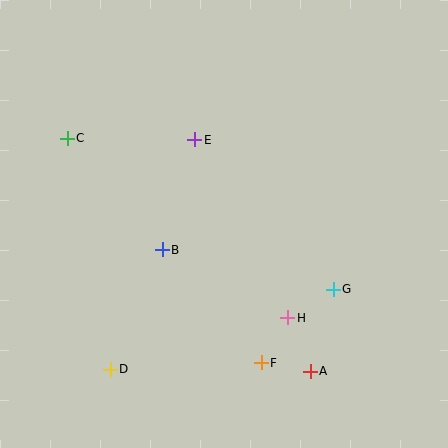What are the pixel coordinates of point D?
Point D is at (110, 369).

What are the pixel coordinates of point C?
Point C is at (67, 138).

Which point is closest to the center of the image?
Point B at (162, 250) is closest to the center.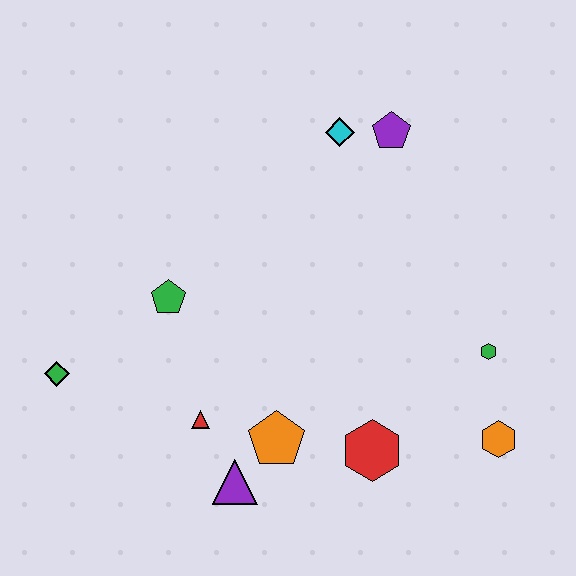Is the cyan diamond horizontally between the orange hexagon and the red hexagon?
No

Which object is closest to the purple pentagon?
The cyan diamond is closest to the purple pentagon.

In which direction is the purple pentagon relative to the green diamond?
The purple pentagon is to the right of the green diamond.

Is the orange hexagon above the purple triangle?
Yes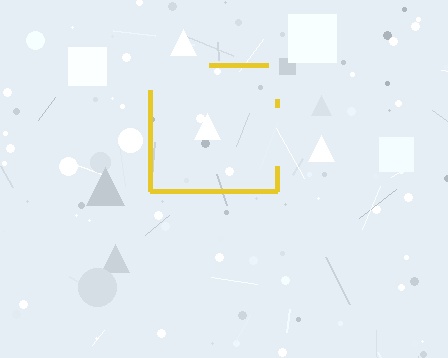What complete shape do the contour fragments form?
The contour fragments form a square.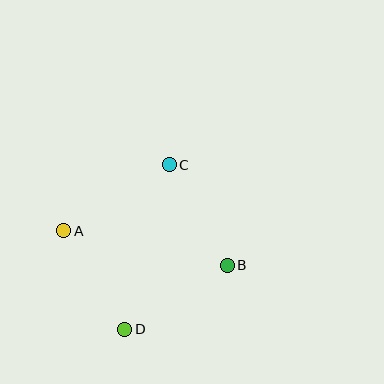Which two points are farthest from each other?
Points C and D are farthest from each other.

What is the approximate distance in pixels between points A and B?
The distance between A and B is approximately 167 pixels.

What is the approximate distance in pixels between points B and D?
The distance between B and D is approximately 121 pixels.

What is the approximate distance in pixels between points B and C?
The distance between B and C is approximately 116 pixels.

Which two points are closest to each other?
Points A and D are closest to each other.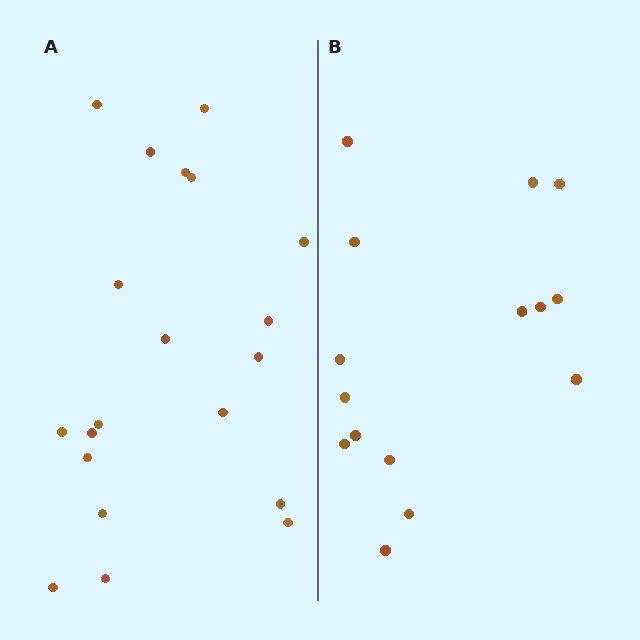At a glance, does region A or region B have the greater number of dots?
Region A (the left region) has more dots.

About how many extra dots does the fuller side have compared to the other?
Region A has about 5 more dots than region B.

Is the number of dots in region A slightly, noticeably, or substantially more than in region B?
Region A has noticeably more, but not dramatically so. The ratio is roughly 1.3 to 1.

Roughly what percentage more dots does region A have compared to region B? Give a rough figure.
About 35% more.